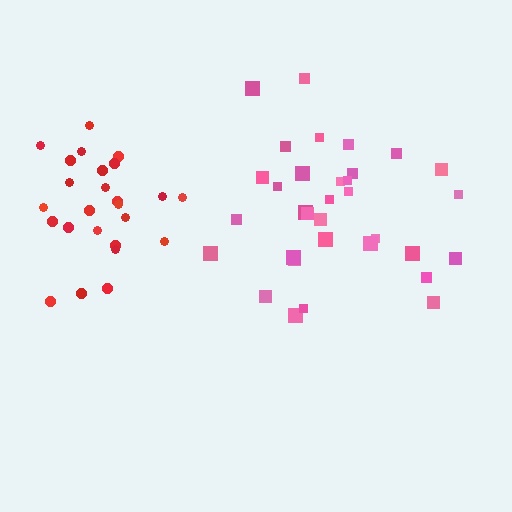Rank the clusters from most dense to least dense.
red, pink.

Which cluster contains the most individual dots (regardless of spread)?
Pink (33).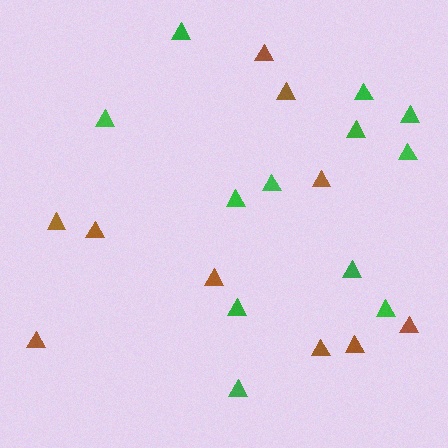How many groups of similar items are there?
There are 2 groups: one group of brown triangles (10) and one group of green triangles (12).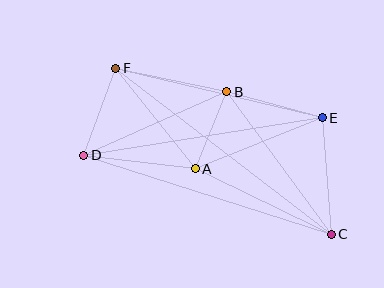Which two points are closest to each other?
Points A and B are closest to each other.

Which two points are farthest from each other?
Points C and F are farthest from each other.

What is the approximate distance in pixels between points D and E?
The distance between D and E is approximately 242 pixels.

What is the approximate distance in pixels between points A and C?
The distance between A and C is approximately 151 pixels.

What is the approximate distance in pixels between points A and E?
The distance between A and E is approximately 137 pixels.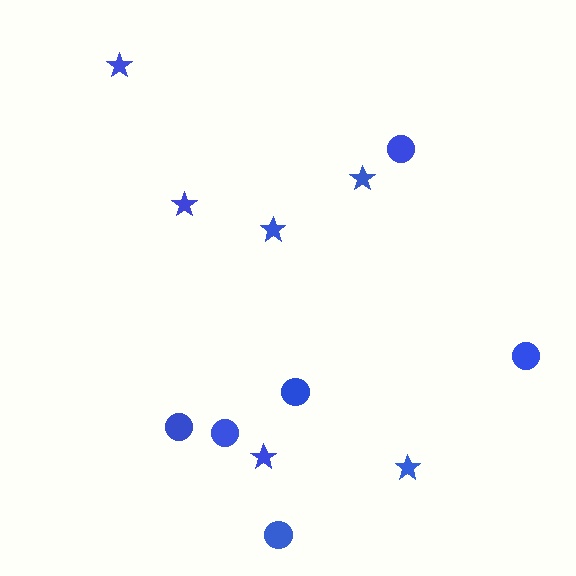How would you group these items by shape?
There are 2 groups: one group of stars (6) and one group of circles (6).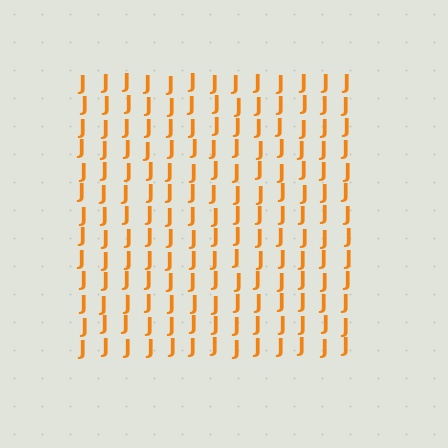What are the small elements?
The small elements are letter J's.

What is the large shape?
The large shape is a square.